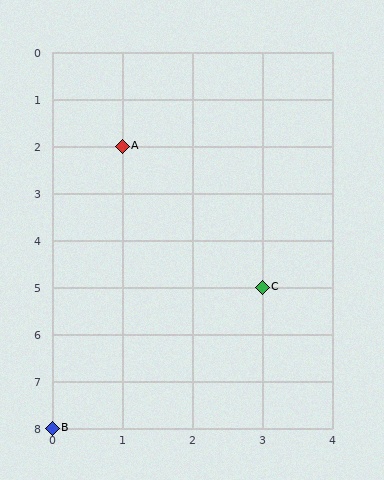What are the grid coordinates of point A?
Point A is at grid coordinates (1, 2).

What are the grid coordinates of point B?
Point B is at grid coordinates (0, 8).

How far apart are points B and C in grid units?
Points B and C are 3 columns and 3 rows apart (about 4.2 grid units diagonally).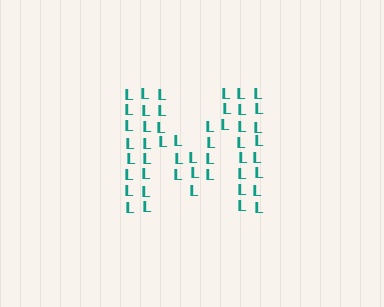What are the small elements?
The small elements are letter L's.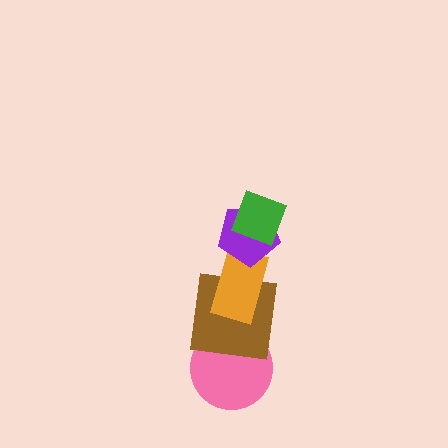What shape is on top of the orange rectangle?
The purple pentagon is on top of the orange rectangle.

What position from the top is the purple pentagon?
The purple pentagon is 2nd from the top.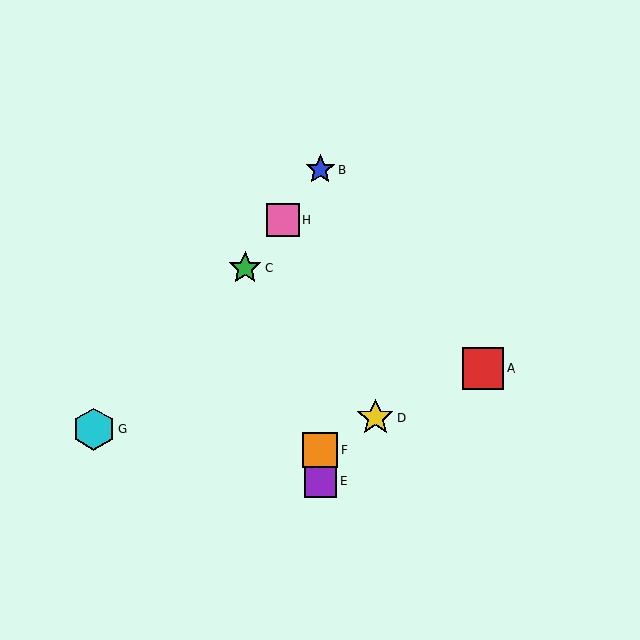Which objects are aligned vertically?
Objects B, E, F are aligned vertically.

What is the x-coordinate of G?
Object G is at x≈94.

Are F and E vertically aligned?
Yes, both are at x≈320.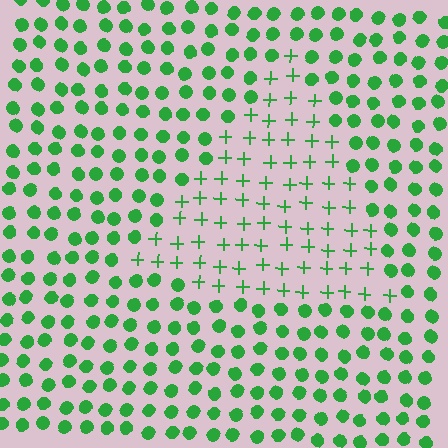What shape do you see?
I see a triangle.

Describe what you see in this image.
The image is filled with small green elements arranged in a uniform grid. A triangle-shaped region contains plus signs, while the surrounding area contains circles. The boundary is defined purely by the change in element shape.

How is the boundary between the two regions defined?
The boundary is defined by a change in element shape: plus signs inside vs. circles outside. All elements share the same color and spacing.